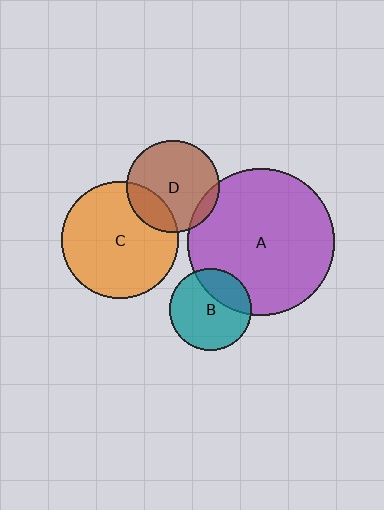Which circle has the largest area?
Circle A (purple).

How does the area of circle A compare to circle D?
Approximately 2.5 times.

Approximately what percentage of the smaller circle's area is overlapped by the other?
Approximately 30%.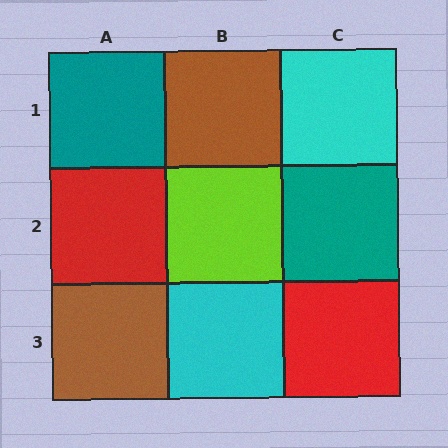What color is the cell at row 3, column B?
Cyan.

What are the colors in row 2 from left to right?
Red, lime, teal.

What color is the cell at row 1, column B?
Brown.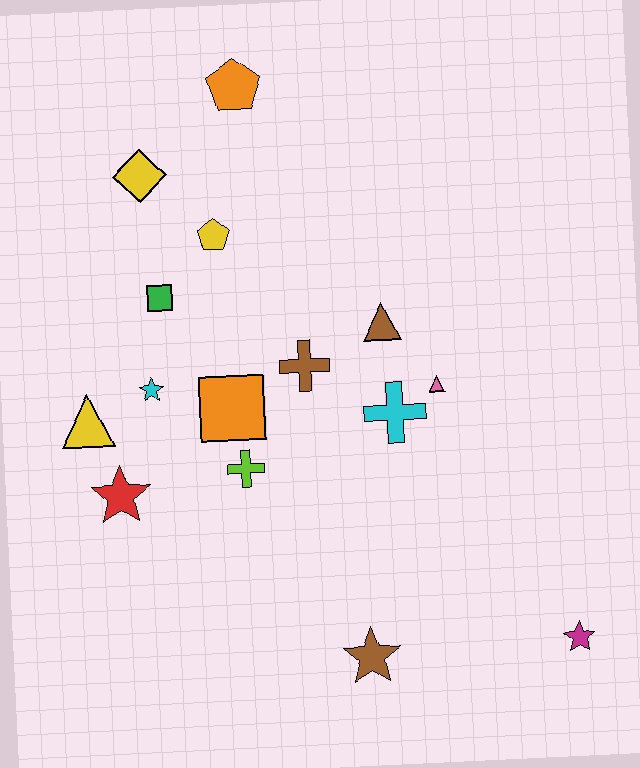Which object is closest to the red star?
The yellow triangle is closest to the red star.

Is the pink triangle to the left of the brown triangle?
No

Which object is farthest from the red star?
The magenta star is farthest from the red star.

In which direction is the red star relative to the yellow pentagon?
The red star is below the yellow pentagon.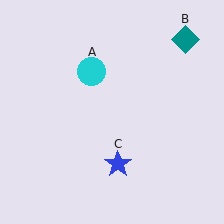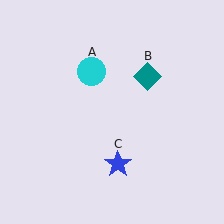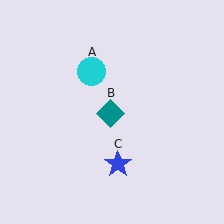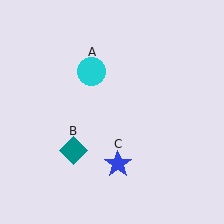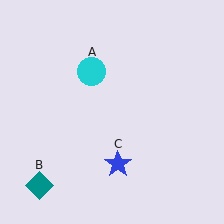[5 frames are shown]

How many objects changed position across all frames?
1 object changed position: teal diamond (object B).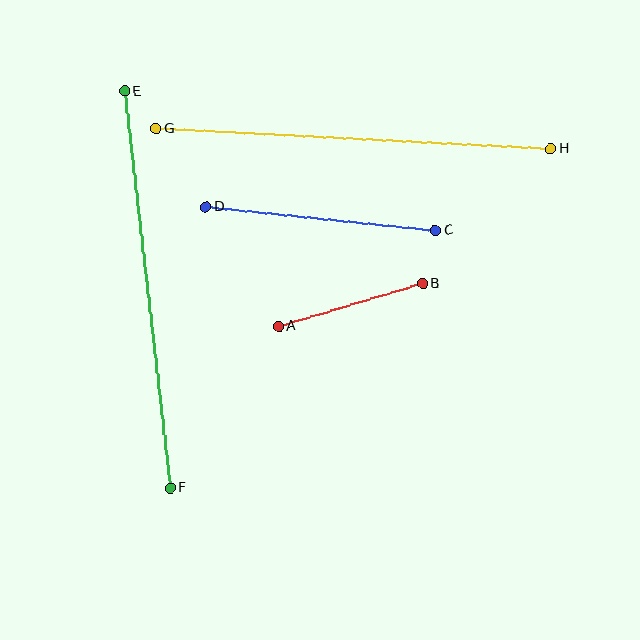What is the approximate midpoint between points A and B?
The midpoint is at approximately (350, 305) pixels.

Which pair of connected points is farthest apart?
Points E and F are farthest apart.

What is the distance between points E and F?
The distance is approximately 399 pixels.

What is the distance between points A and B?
The distance is approximately 150 pixels.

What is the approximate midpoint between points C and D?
The midpoint is at approximately (321, 219) pixels.